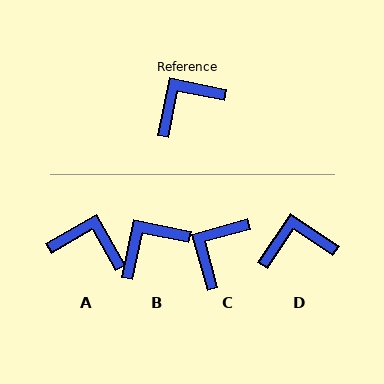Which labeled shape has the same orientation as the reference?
B.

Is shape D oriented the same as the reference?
No, it is off by about 23 degrees.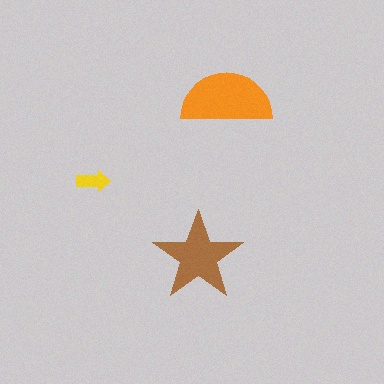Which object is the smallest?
The yellow arrow.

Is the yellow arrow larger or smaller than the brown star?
Smaller.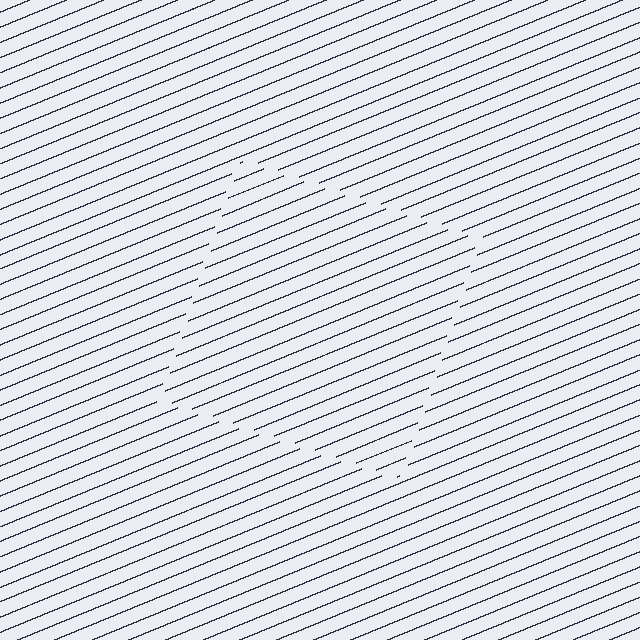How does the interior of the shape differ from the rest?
The interior of the shape contains the same grating, shifted by half a period — the contour is defined by the phase discontinuity where line-ends from the inner and outer gratings abut.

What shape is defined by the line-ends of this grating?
An illusory square. The interior of the shape contains the same grating, shifted by half a period — the contour is defined by the phase discontinuity where line-ends from the inner and outer gratings abut.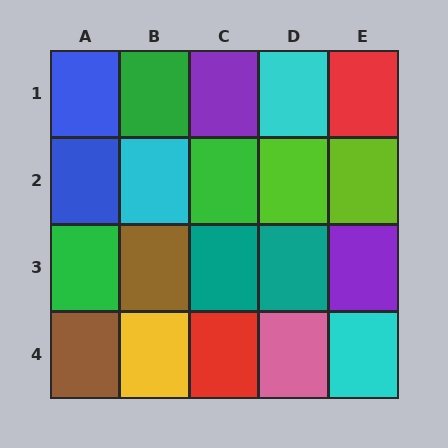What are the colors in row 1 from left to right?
Blue, green, purple, cyan, red.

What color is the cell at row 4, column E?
Cyan.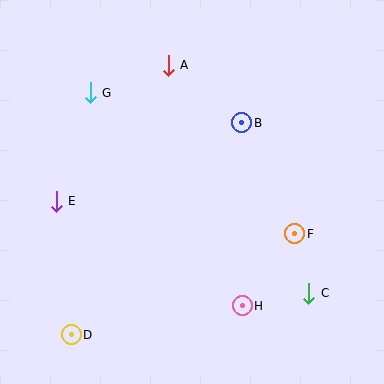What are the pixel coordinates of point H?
Point H is at (242, 306).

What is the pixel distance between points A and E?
The distance between A and E is 177 pixels.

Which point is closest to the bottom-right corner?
Point C is closest to the bottom-right corner.